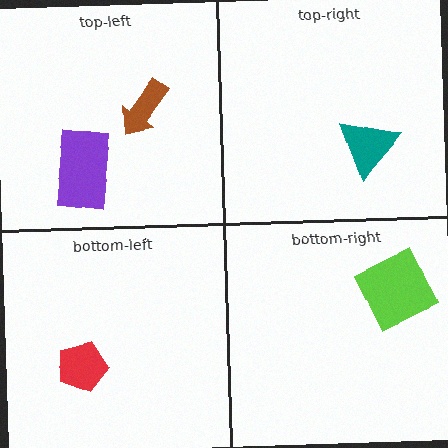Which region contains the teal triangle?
The top-right region.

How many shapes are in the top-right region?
1.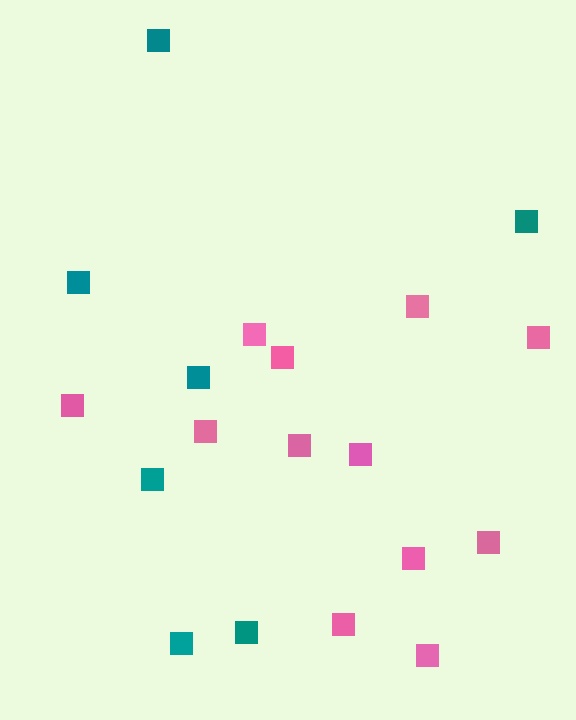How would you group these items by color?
There are 2 groups: one group of pink squares (12) and one group of teal squares (7).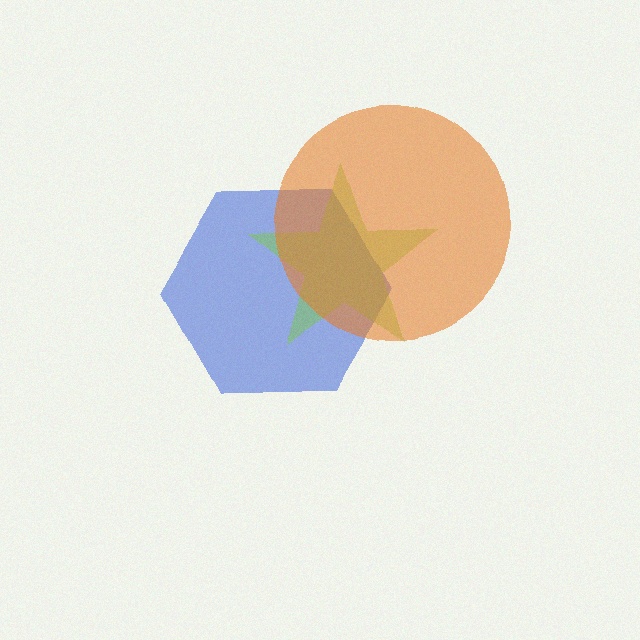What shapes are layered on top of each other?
The layered shapes are: a blue hexagon, a lime star, an orange circle.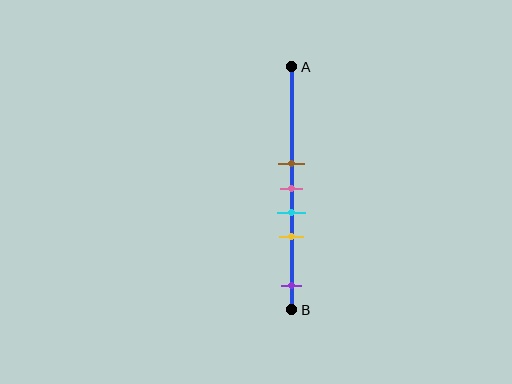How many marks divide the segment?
There are 5 marks dividing the segment.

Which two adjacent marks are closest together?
The brown and pink marks are the closest adjacent pair.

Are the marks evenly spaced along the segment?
No, the marks are not evenly spaced.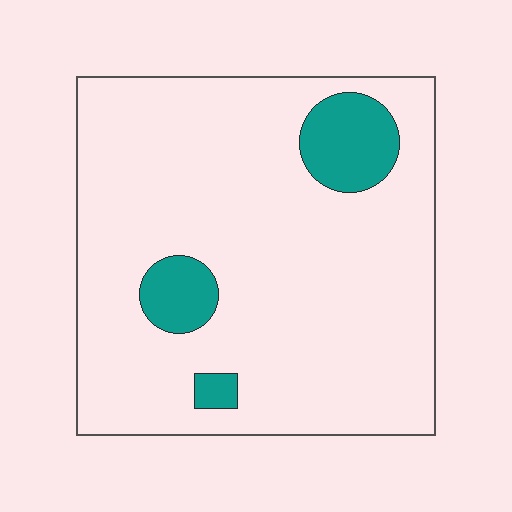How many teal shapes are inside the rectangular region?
3.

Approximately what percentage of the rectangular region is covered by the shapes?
Approximately 10%.